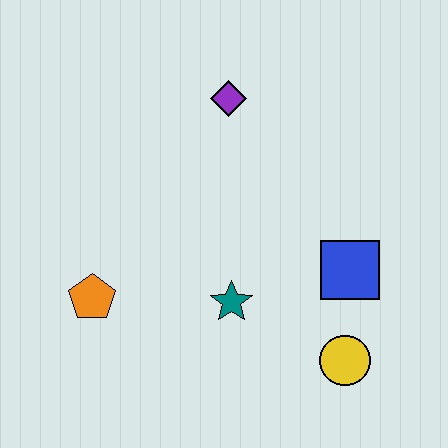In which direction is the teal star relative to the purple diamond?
The teal star is below the purple diamond.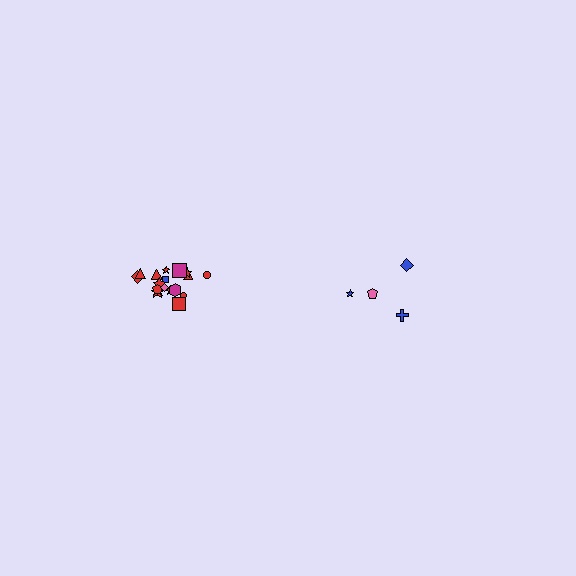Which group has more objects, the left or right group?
The left group.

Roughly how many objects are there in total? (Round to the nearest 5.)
Roughly 20 objects in total.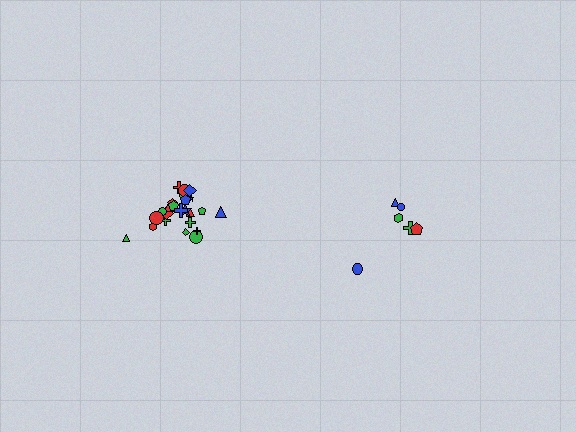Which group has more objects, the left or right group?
The left group.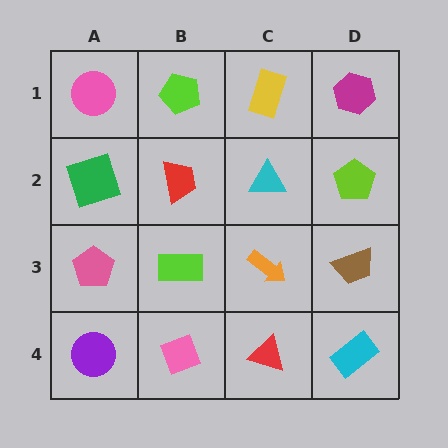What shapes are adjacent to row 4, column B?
A lime rectangle (row 3, column B), a purple circle (row 4, column A), a red triangle (row 4, column C).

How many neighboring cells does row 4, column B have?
3.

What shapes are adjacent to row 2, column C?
A yellow rectangle (row 1, column C), an orange arrow (row 3, column C), a red trapezoid (row 2, column B), a lime pentagon (row 2, column D).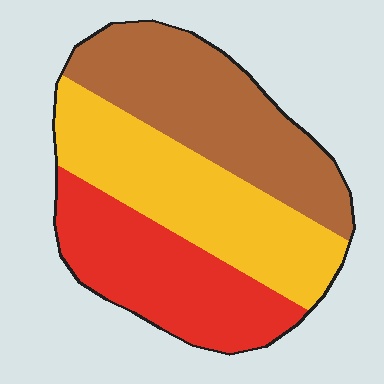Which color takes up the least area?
Red, at roughly 30%.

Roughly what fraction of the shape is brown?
Brown takes up between a quarter and a half of the shape.